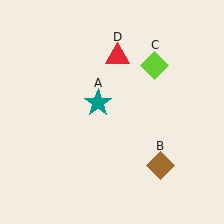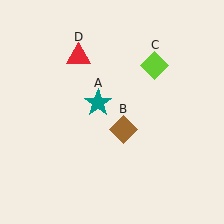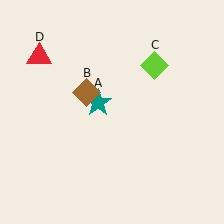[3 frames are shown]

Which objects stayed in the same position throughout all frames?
Teal star (object A) and lime diamond (object C) remained stationary.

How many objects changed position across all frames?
2 objects changed position: brown diamond (object B), red triangle (object D).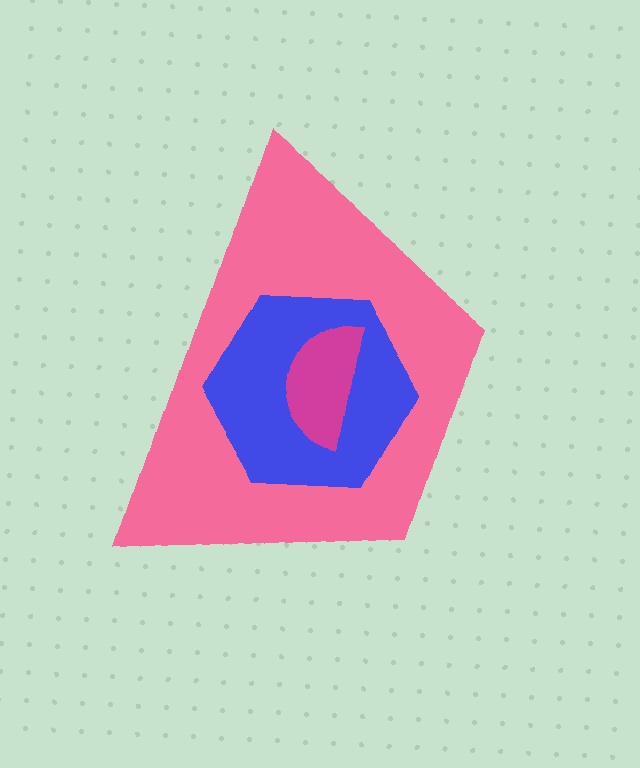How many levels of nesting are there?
3.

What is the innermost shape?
The magenta semicircle.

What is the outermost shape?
The pink trapezoid.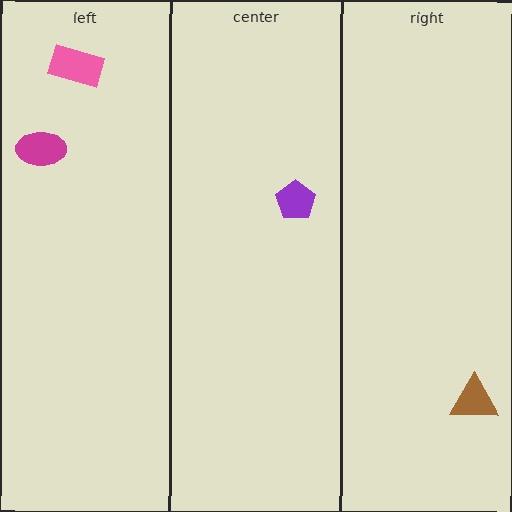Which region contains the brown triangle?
The right region.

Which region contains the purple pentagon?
The center region.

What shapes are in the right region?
The brown triangle.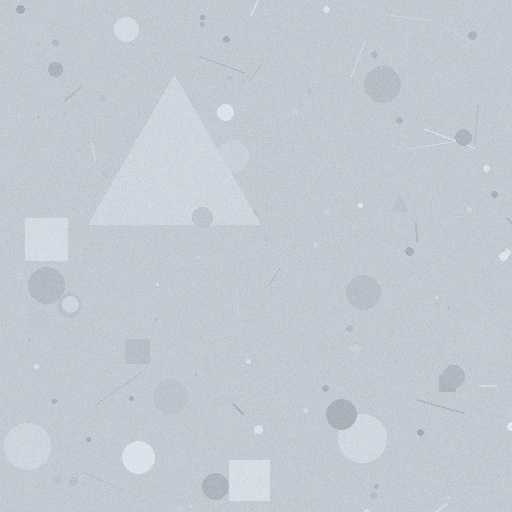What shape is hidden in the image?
A triangle is hidden in the image.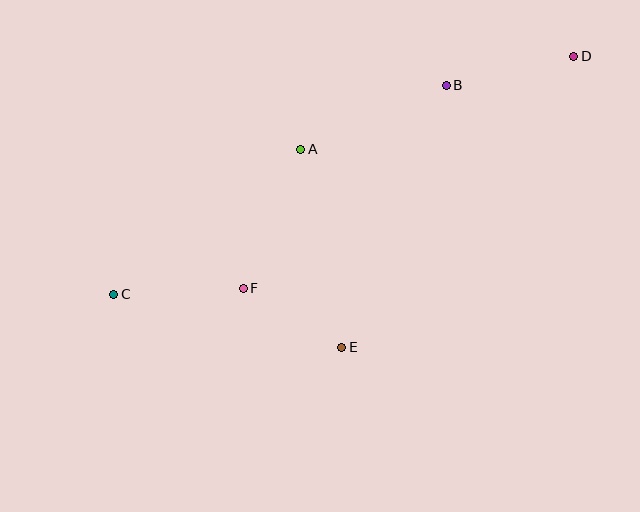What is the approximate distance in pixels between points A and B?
The distance between A and B is approximately 159 pixels.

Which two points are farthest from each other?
Points C and D are farthest from each other.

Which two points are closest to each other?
Points E and F are closest to each other.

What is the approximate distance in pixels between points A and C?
The distance between A and C is approximately 237 pixels.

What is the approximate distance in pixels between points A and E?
The distance between A and E is approximately 202 pixels.